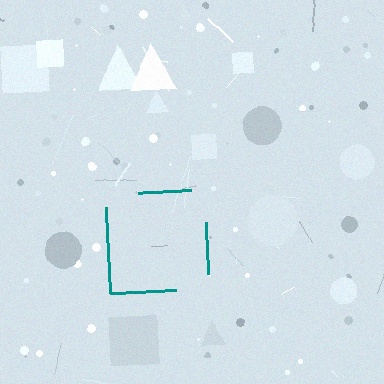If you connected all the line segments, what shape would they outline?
They would outline a square.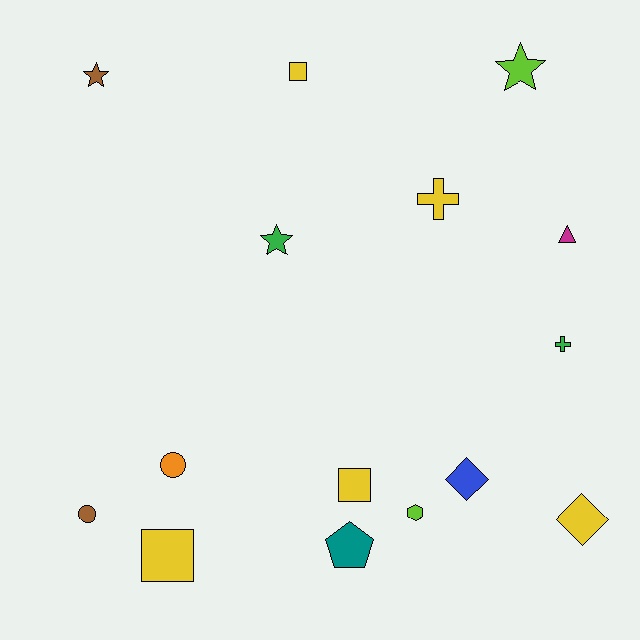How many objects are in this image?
There are 15 objects.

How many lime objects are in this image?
There are 2 lime objects.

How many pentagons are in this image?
There is 1 pentagon.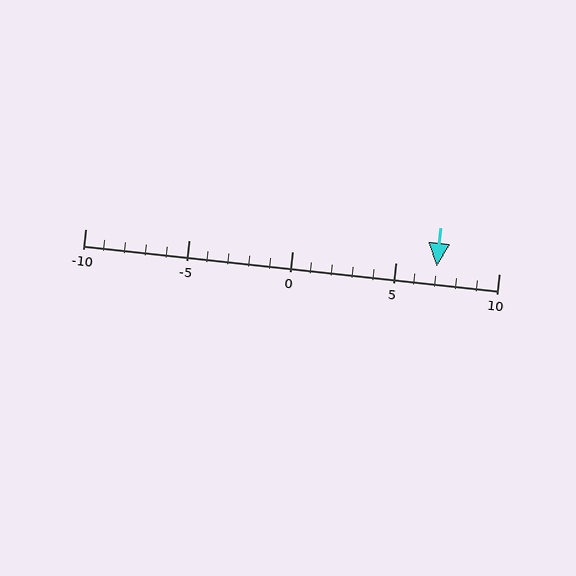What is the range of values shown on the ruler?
The ruler shows values from -10 to 10.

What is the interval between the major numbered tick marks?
The major tick marks are spaced 5 units apart.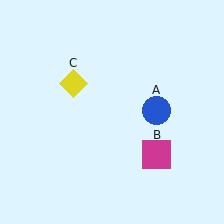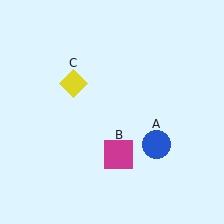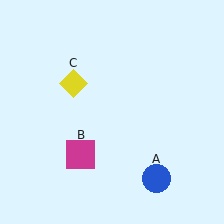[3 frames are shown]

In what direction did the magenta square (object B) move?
The magenta square (object B) moved left.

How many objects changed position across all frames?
2 objects changed position: blue circle (object A), magenta square (object B).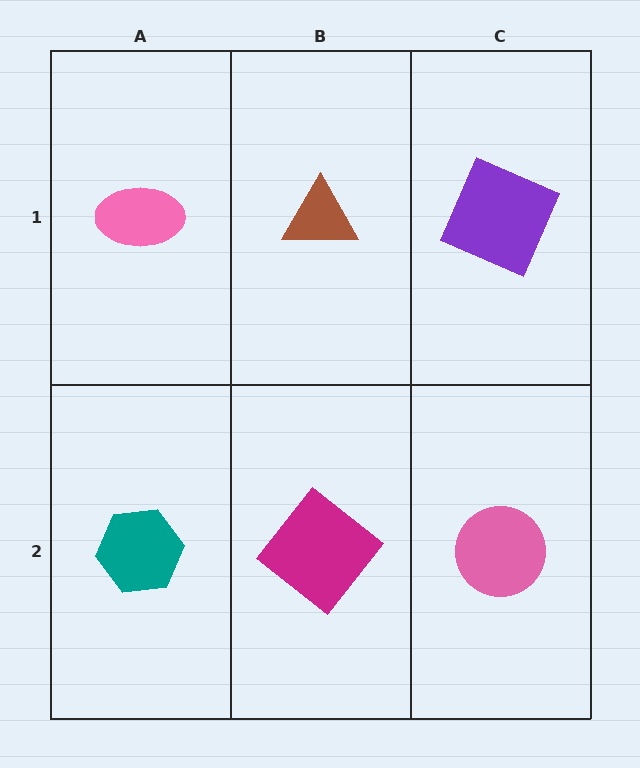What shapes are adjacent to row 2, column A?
A pink ellipse (row 1, column A), a magenta diamond (row 2, column B).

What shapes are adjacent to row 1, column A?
A teal hexagon (row 2, column A), a brown triangle (row 1, column B).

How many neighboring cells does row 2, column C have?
2.